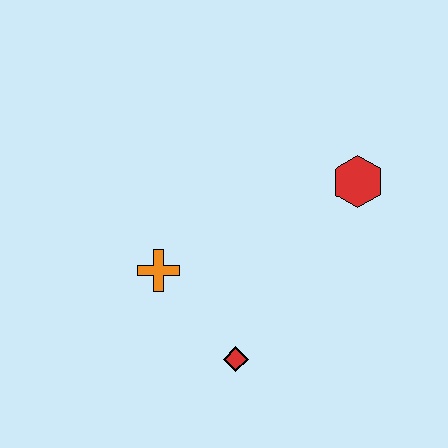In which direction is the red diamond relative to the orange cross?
The red diamond is below the orange cross.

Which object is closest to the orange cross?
The red diamond is closest to the orange cross.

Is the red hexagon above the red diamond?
Yes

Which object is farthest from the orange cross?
The red hexagon is farthest from the orange cross.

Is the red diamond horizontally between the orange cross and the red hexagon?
Yes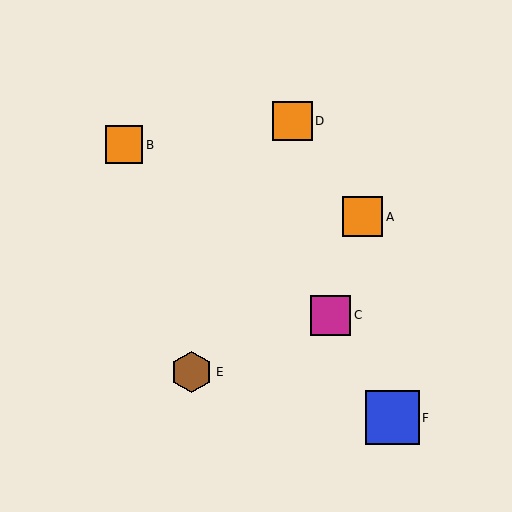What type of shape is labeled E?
Shape E is a brown hexagon.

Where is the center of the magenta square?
The center of the magenta square is at (331, 315).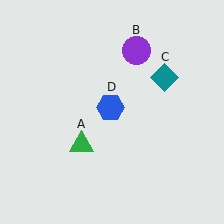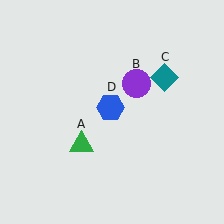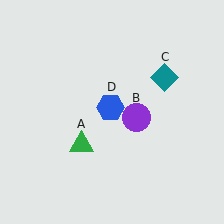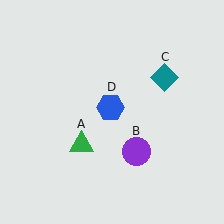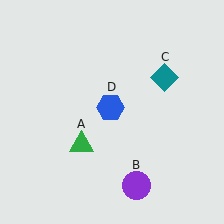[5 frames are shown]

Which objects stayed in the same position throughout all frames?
Green triangle (object A) and teal diamond (object C) and blue hexagon (object D) remained stationary.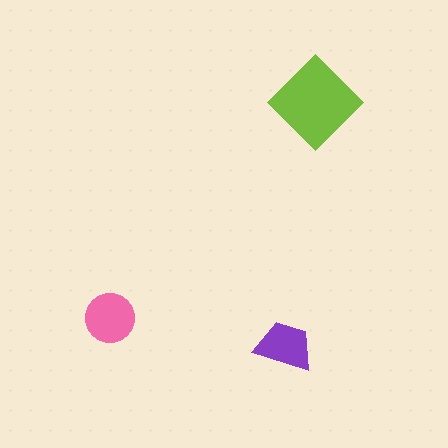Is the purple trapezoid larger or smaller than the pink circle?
Smaller.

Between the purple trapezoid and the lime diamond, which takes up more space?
The lime diamond.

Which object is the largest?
The lime diamond.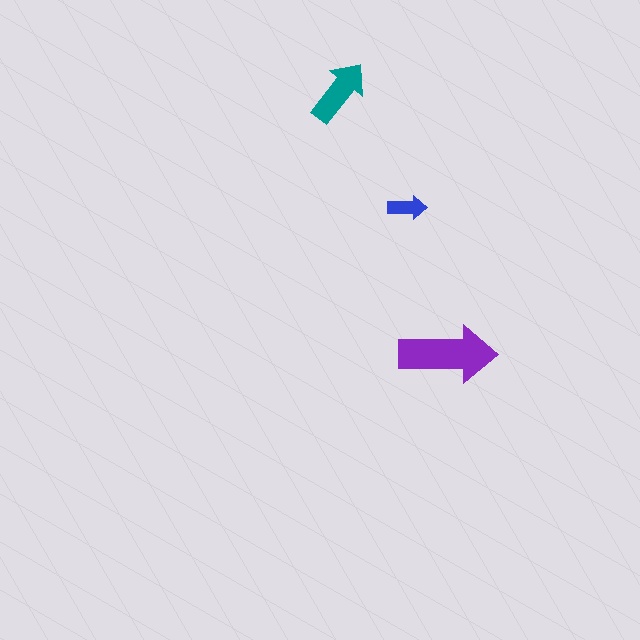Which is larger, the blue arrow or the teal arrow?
The teal one.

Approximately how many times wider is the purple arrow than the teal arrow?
About 1.5 times wider.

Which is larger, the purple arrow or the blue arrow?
The purple one.